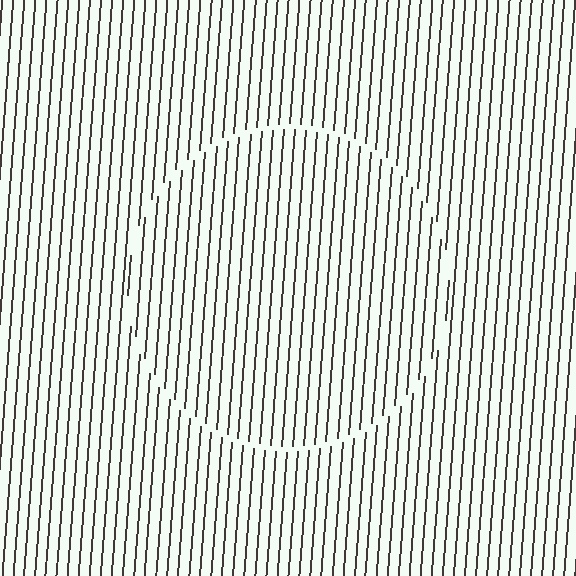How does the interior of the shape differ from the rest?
The interior of the shape contains the same grating, shifted by half a period — the contour is defined by the phase discontinuity where line-ends from the inner and outer gratings abut.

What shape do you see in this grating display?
An illusory circle. The interior of the shape contains the same grating, shifted by half a period — the contour is defined by the phase discontinuity where line-ends from the inner and outer gratings abut.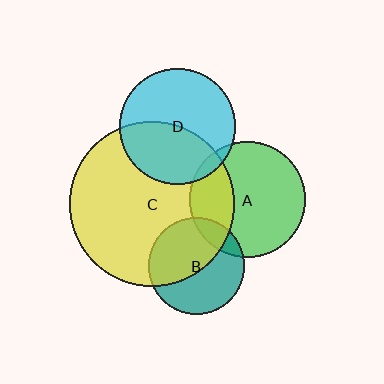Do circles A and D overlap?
Yes.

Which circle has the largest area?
Circle C (yellow).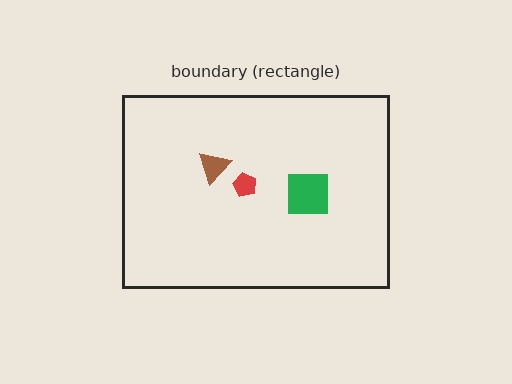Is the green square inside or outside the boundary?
Inside.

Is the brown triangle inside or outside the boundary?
Inside.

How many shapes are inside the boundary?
3 inside, 0 outside.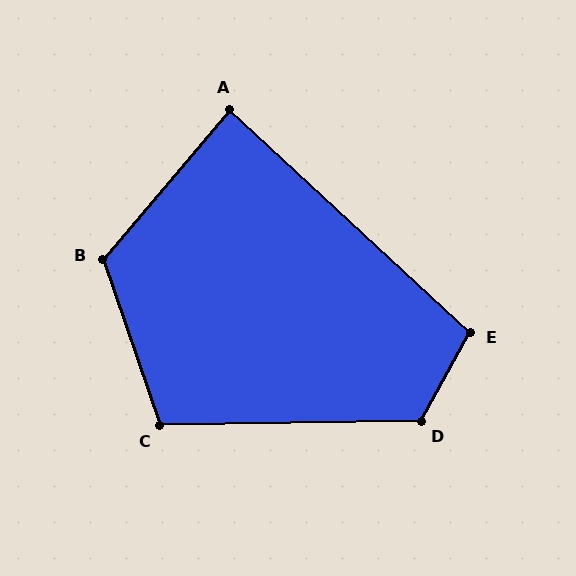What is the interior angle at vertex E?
Approximately 103 degrees (obtuse).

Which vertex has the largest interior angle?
B, at approximately 120 degrees.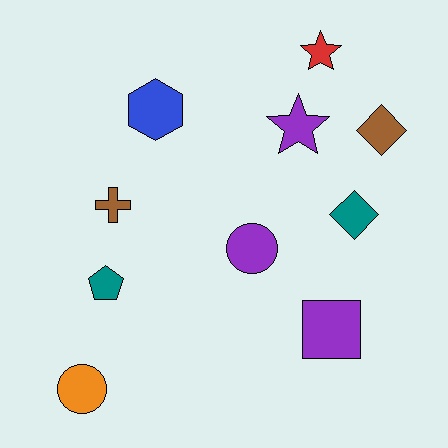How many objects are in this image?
There are 10 objects.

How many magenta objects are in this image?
There are no magenta objects.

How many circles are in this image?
There are 2 circles.